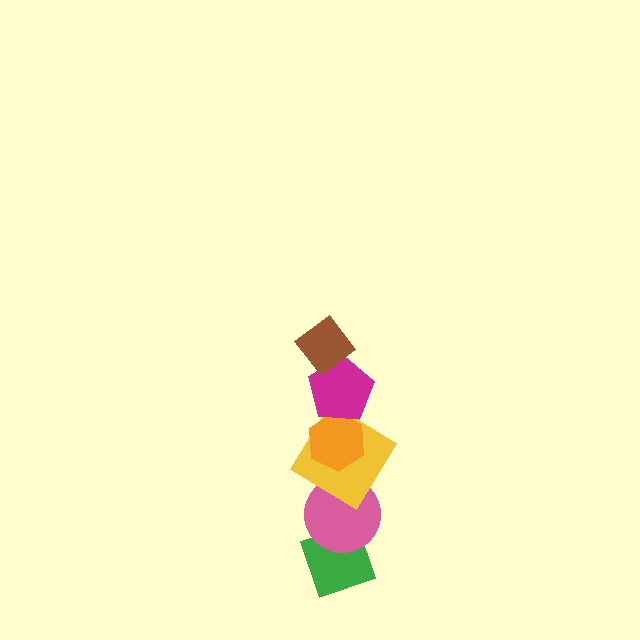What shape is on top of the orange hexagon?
The magenta pentagon is on top of the orange hexagon.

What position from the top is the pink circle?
The pink circle is 5th from the top.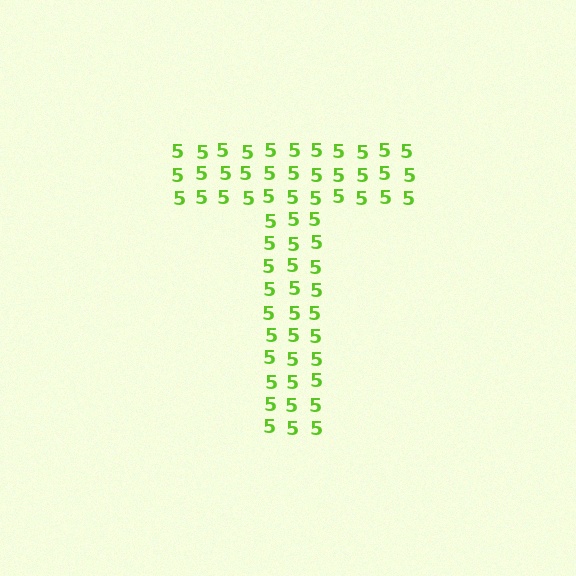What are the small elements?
The small elements are digit 5's.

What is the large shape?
The large shape is the letter T.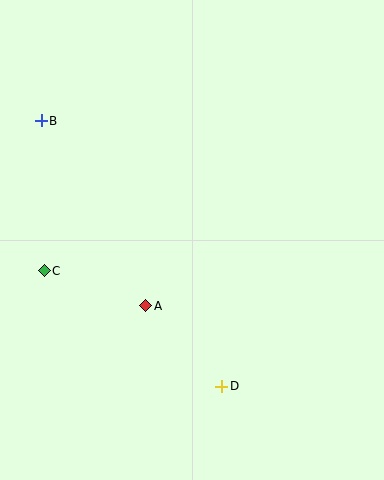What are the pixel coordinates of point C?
Point C is at (44, 271).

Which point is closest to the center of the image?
Point A at (146, 306) is closest to the center.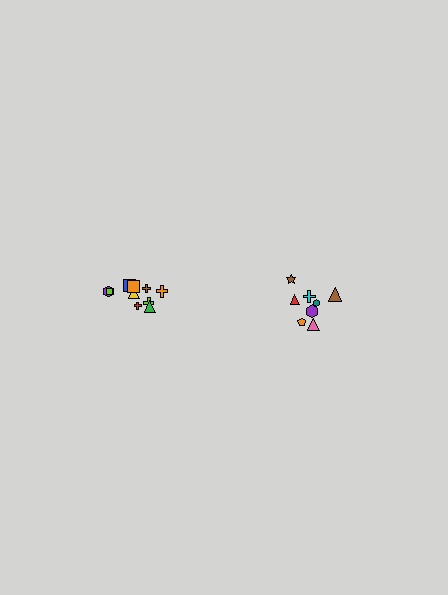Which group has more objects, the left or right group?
The left group.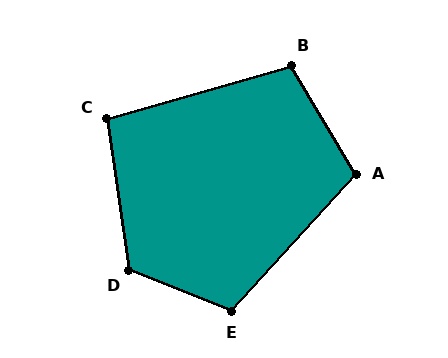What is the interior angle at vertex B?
Approximately 105 degrees (obtuse).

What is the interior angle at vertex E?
Approximately 111 degrees (obtuse).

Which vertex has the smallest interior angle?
C, at approximately 98 degrees.